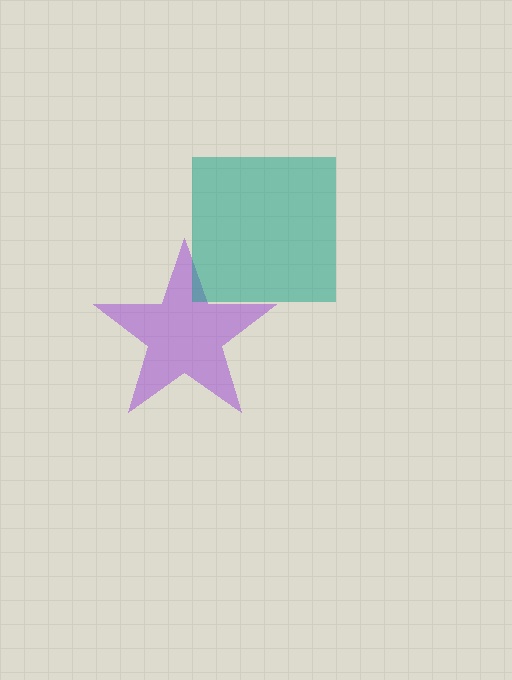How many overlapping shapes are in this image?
There are 2 overlapping shapes in the image.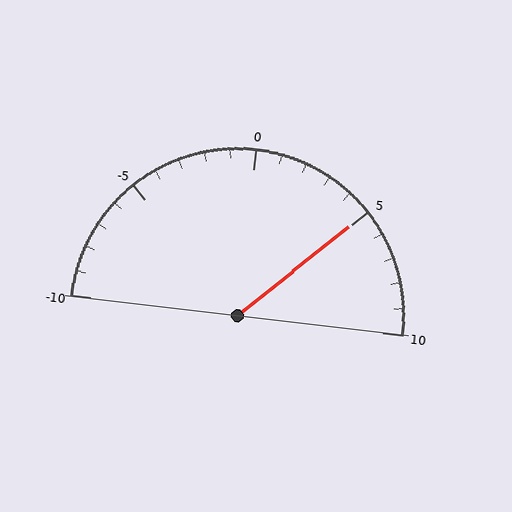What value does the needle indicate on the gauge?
The needle indicates approximately 5.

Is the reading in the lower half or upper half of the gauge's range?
The reading is in the upper half of the range (-10 to 10).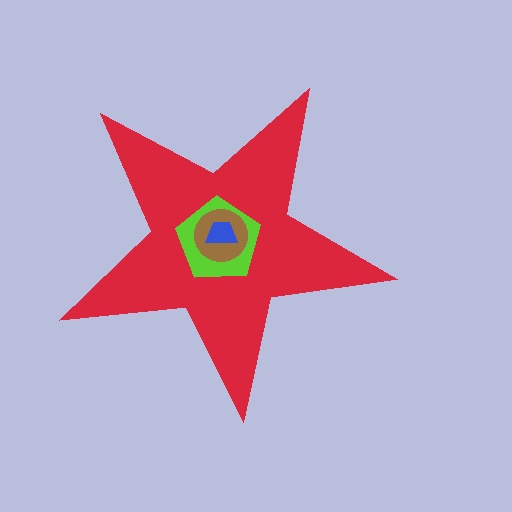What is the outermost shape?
The red star.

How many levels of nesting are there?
4.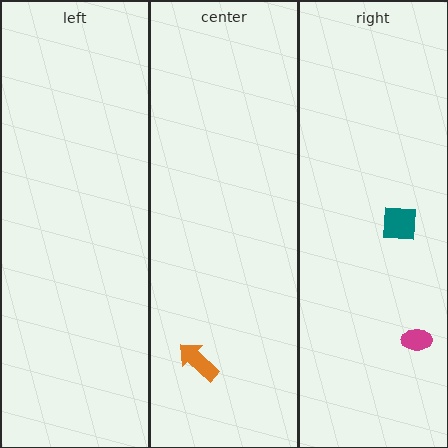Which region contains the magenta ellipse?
The right region.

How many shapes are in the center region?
1.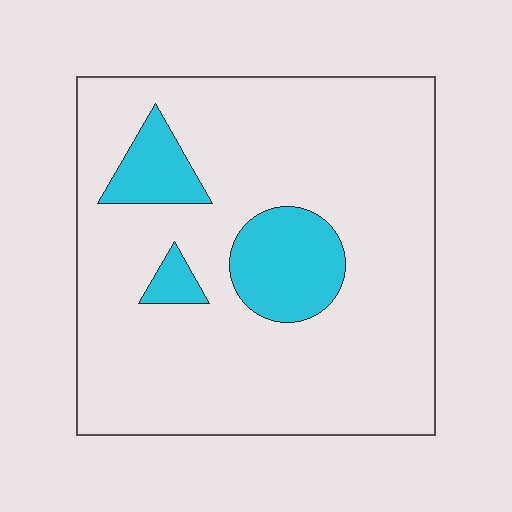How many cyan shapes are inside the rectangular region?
3.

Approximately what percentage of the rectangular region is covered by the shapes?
Approximately 15%.